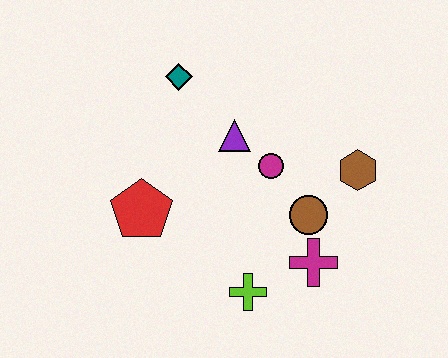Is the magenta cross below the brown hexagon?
Yes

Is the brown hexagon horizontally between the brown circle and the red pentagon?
No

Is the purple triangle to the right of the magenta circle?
No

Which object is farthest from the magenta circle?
The red pentagon is farthest from the magenta circle.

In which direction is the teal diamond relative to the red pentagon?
The teal diamond is above the red pentagon.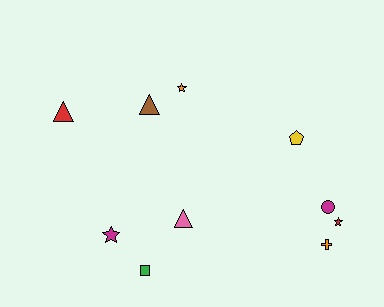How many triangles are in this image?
There are 3 triangles.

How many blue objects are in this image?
There are no blue objects.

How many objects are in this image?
There are 10 objects.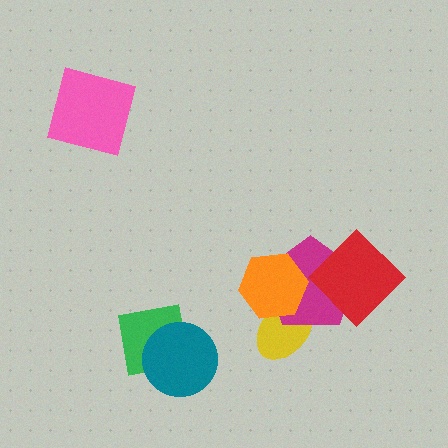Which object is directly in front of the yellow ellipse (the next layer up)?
The magenta pentagon is directly in front of the yellow ellipse.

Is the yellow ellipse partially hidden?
Yes, it is partially covered by another shape.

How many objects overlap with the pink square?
0 objects overlap with the pink square.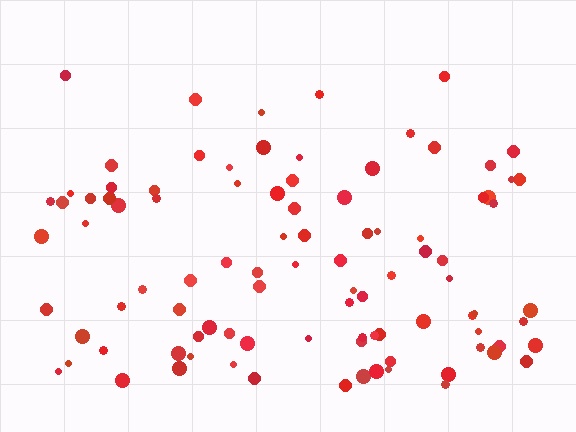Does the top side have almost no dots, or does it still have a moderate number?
Still a moderate number, just noticeably fewer than the bottom.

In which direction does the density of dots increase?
From top to bottom, with the bottom side densest.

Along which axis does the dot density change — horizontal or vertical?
Vertical.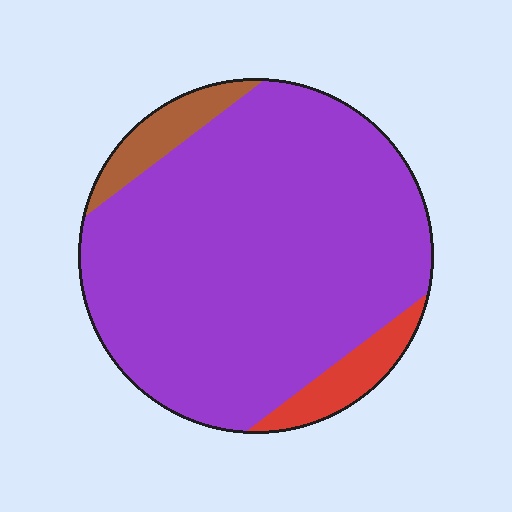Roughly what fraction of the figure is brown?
Brown covers roughly 5% of the figure.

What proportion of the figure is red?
Red covers about 5% of the figure.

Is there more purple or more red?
Purple.